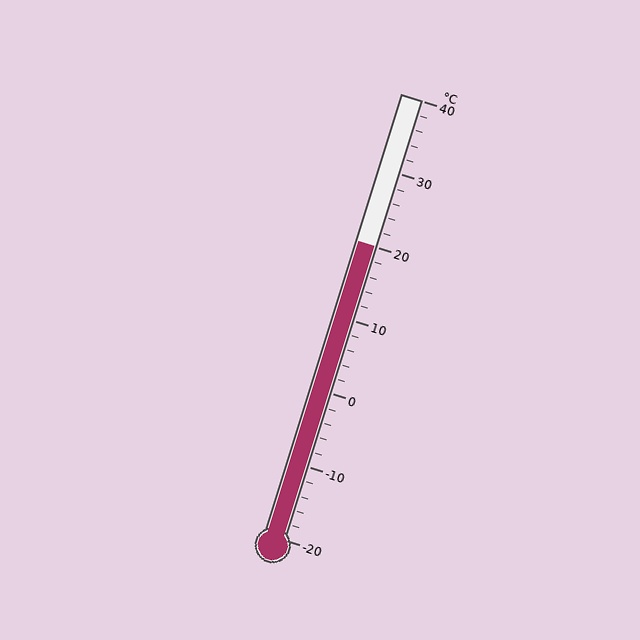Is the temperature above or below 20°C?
The temperature is at 20°C.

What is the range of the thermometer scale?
The thermometer scale ranges from -20°C to 40°C.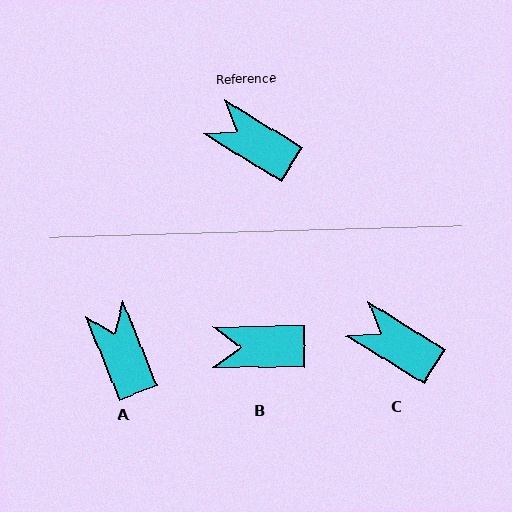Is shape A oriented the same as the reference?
No, it is off by about 36 degrees.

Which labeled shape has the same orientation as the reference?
C.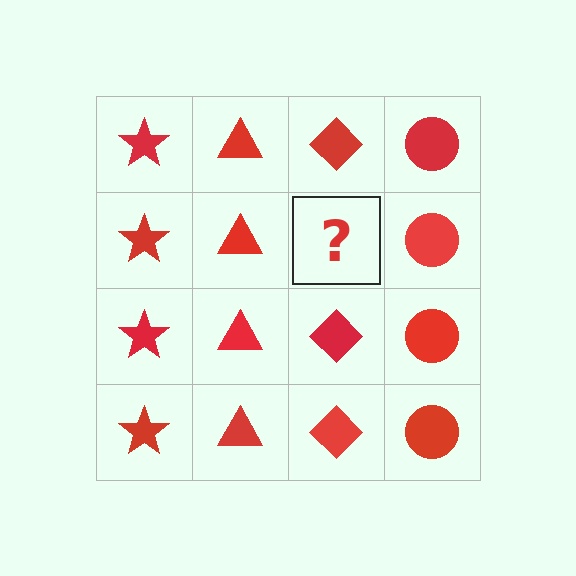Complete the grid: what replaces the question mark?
The question mark should be replaced with a red diamond.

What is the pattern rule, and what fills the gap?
The rule is that each column has a consistent shape. The gap should be filled with a red diamond.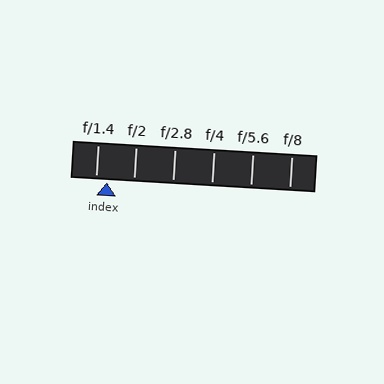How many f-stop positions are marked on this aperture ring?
There are 6 f-stop positions marked.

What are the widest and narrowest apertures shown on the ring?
The widest aperture shown is f/1.4 and the narrowest is f/8.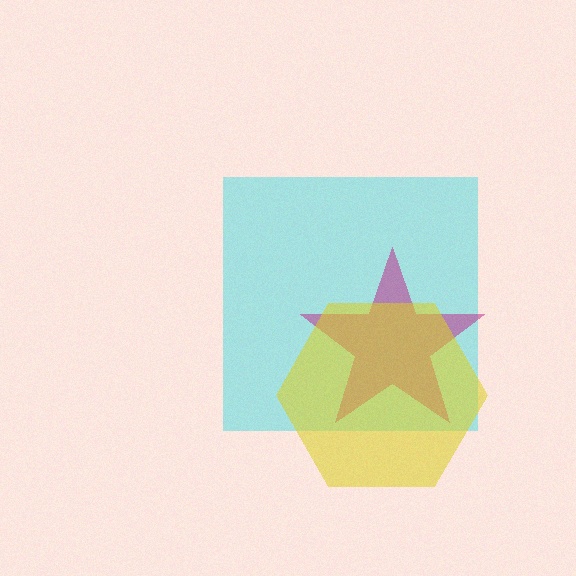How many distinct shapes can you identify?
There are 3 distinct shapes: a cyan square, a magenta star, a yellow hexagon.